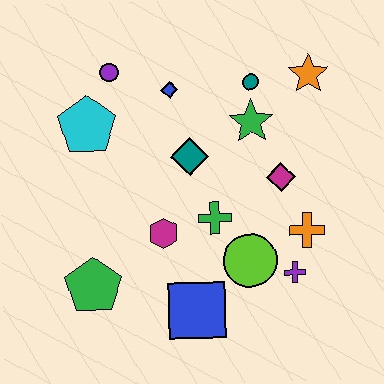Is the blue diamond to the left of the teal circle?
Yes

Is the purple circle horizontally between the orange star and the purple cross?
No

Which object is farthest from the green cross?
The purple circle is farthest from the green cross.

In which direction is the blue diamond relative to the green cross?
The blue diamond is above the green cross.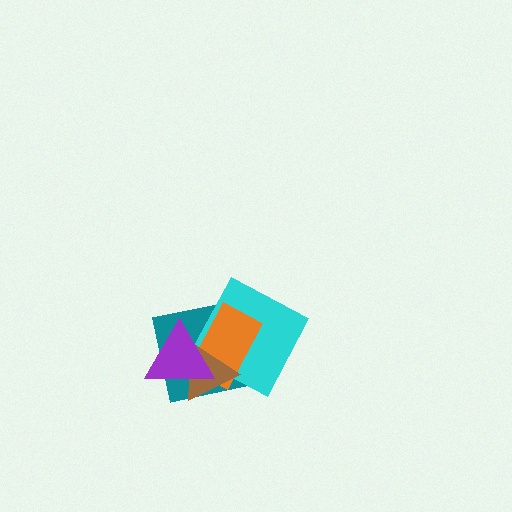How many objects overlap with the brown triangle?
4 objects overlap with the brown triangle.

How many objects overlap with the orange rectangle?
4 objects overlap with the orange rectangle.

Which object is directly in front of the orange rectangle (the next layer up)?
The brown triangle is directly in front of the orange rectangle.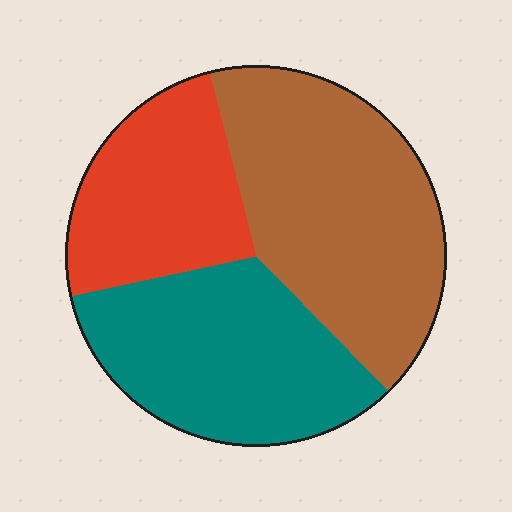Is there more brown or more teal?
Brown.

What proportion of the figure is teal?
Teal takes up about one third (1/3) of the figure.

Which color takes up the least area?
Red, at roughly 25%.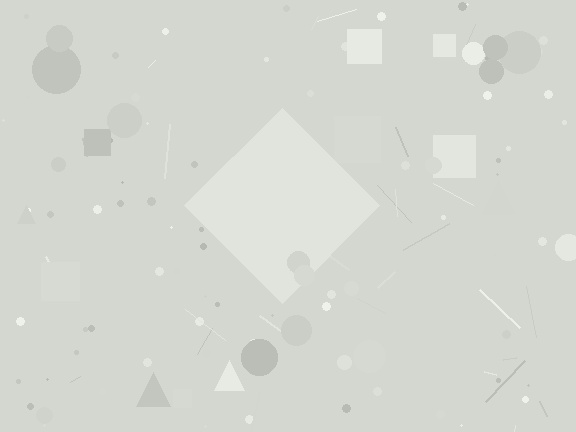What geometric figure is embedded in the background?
A diamond is embedded in the background.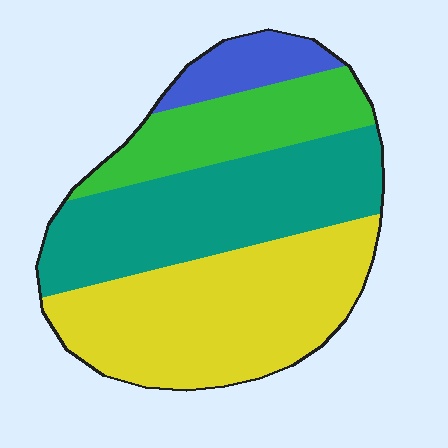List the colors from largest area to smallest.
From largest to smallest: yellow, teal, green, blue.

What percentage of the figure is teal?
Teal covers about 35% of the figure.